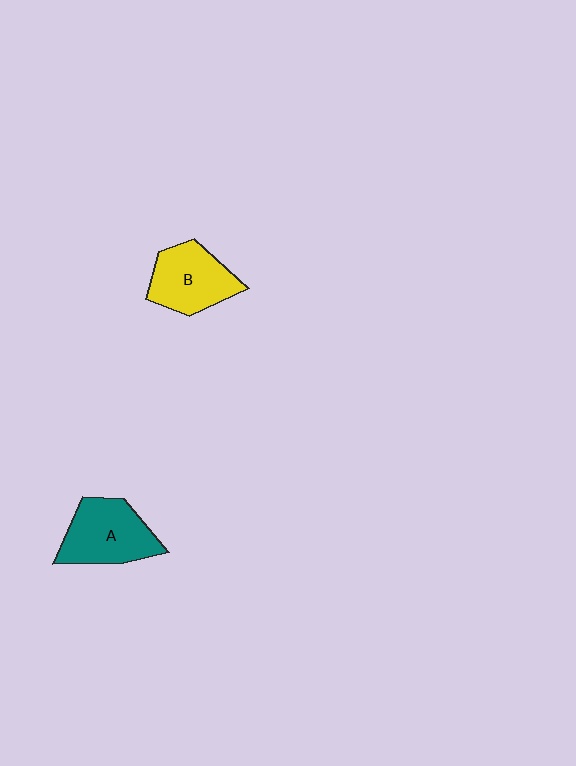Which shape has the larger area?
Shape A (teal).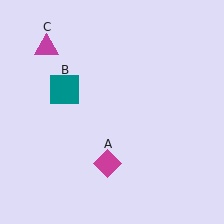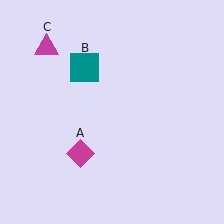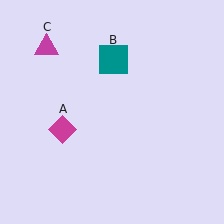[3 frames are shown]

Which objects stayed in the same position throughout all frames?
Magenta triangle (object C) remained stationary.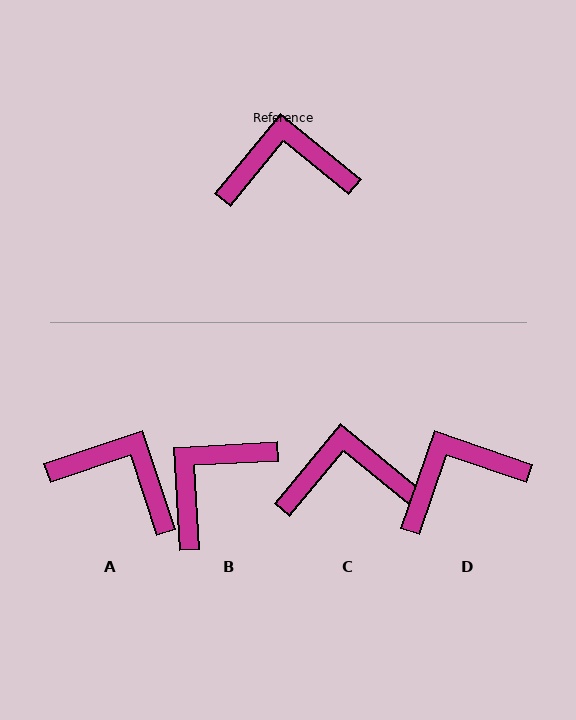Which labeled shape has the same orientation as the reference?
C.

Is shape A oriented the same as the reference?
No, it is off by about 32 degrees.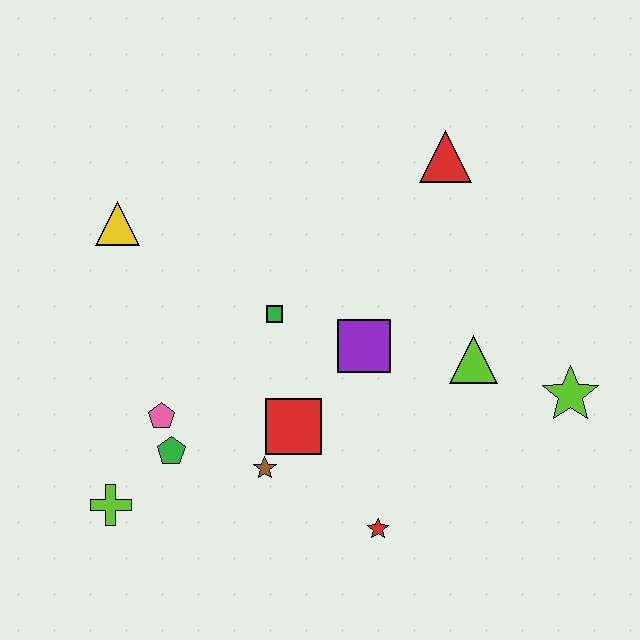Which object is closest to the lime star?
The lime triangle is closest to the lime star.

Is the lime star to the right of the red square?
Yes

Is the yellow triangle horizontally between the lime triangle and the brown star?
No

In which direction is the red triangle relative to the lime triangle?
The red triangle is above the lime triangle.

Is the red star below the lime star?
Yes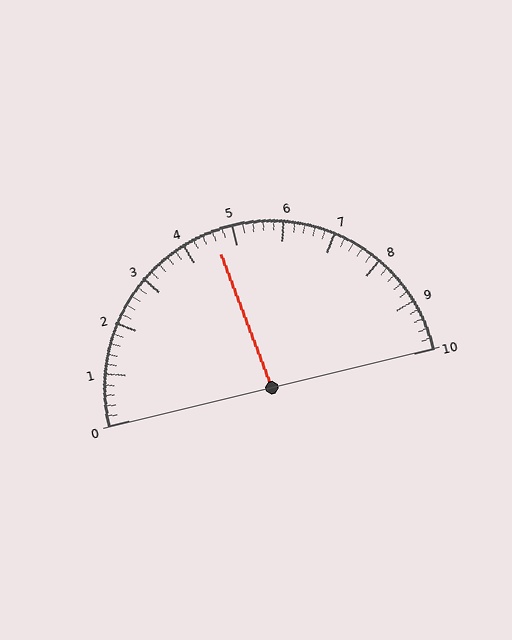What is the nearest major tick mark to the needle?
The nearest major tick mark is 5.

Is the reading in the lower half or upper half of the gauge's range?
The reading is in the lower half of the range (0 to 10).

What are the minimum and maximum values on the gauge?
The gauge ranges from 0 to 10.